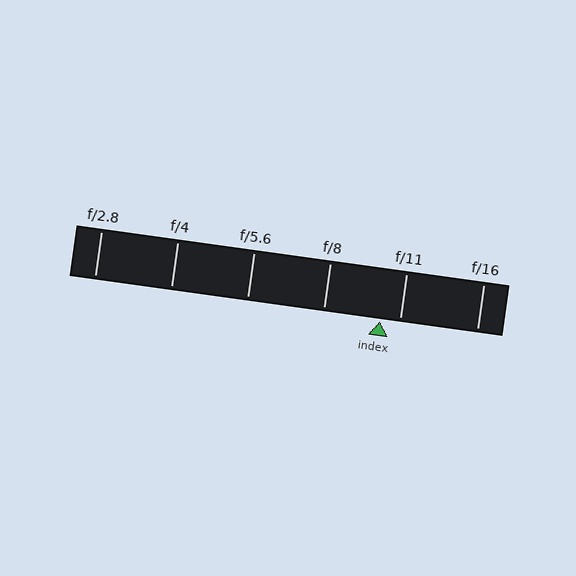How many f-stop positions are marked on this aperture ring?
There are 6 f-stop positions marked.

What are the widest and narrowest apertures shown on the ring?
The widest aperture shown is f/2.8 and the narrowest is f/16.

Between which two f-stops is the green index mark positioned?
The index mark is between f/8 and f/11.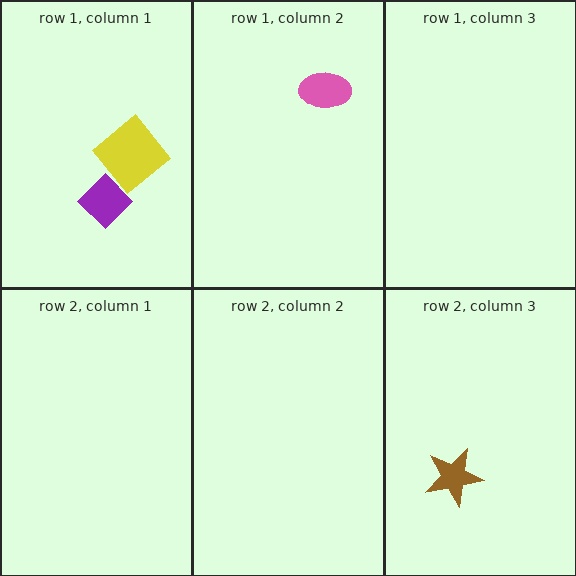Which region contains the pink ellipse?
The row 1, column 2 region.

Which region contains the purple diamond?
The row 1, column 1 region.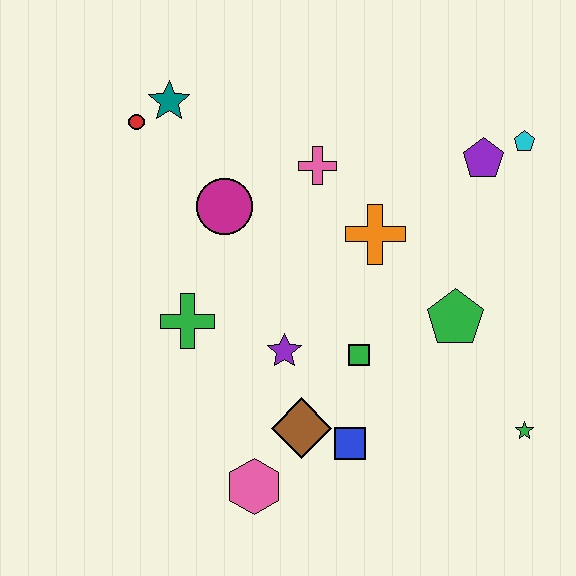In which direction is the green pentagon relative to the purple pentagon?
The green pentagon is below the purple pentagon.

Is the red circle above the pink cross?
Yes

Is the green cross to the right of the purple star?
No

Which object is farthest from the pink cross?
The green star is farthest from the pink cross.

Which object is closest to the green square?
The purple star is closest to the green square.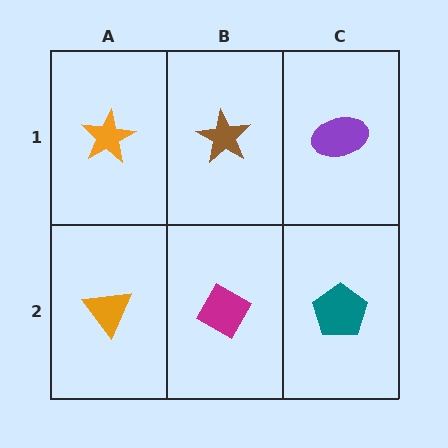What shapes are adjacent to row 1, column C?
A teal pentagon (row 2, column C), a brown star (row 1, column B).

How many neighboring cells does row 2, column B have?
3.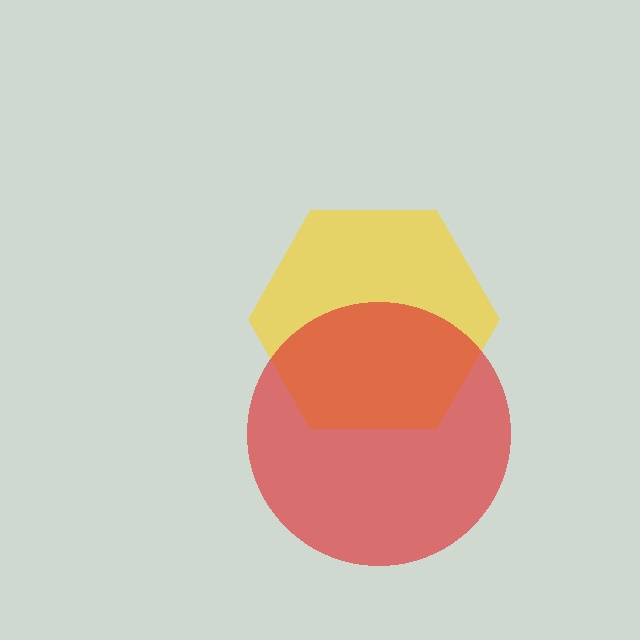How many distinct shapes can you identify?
There are 2 distinct shapes: a yellow hexagon, a red circle.